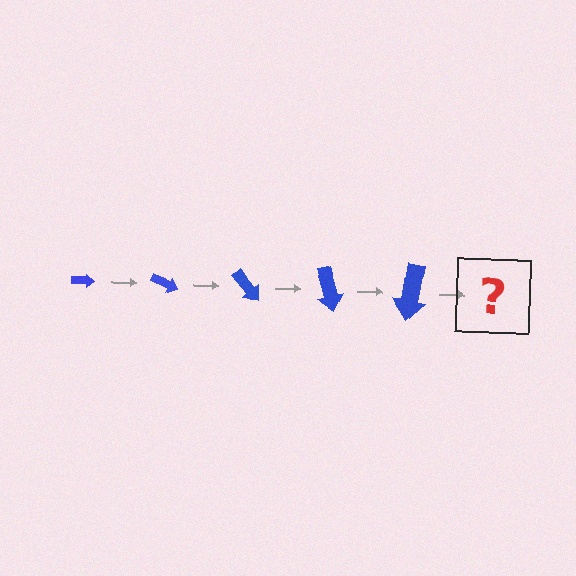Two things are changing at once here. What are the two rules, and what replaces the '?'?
The two rules are that the arrow grows larger each step and it rotates 25 degrees each step. The '?' should be an arrow, larger than the previous one and rotated 125 degrees from the start.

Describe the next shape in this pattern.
It should be an arrow, larger than the previous one and rotated 125 degrees from the start.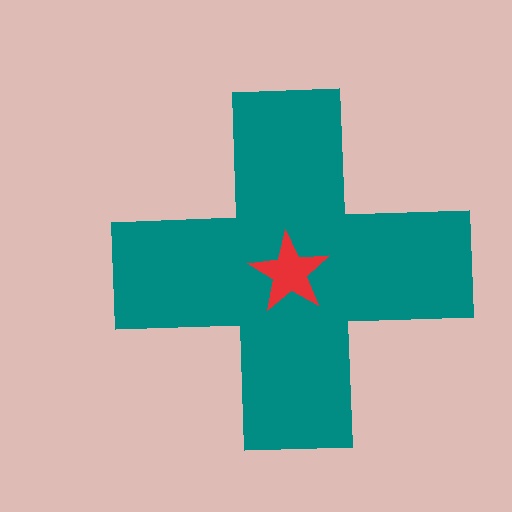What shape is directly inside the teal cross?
The red star.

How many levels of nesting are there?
2.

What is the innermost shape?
The red star.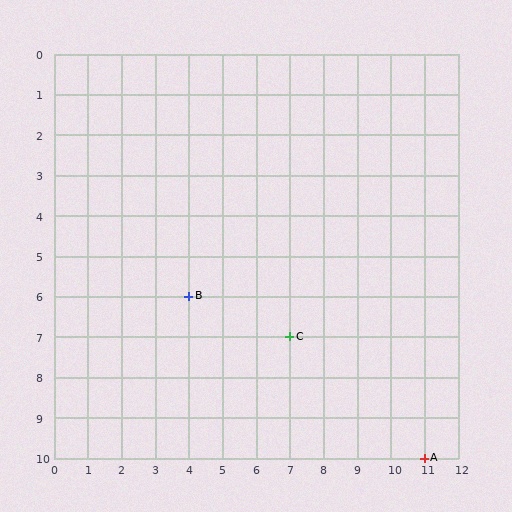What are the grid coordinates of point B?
Point B is at grid coordinates (4, 6).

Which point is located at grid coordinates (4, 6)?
Point B is at (4, 6).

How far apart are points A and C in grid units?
Points A and C are 4 columns and 3 rows apart (about 5.0 grid units diagonally).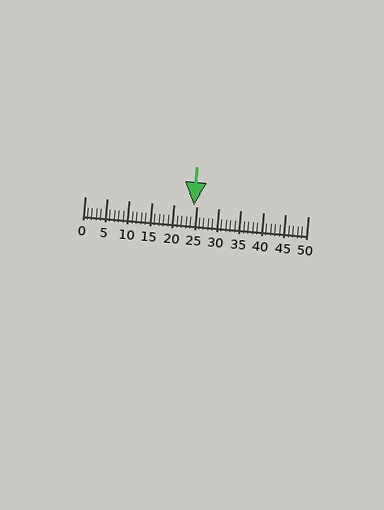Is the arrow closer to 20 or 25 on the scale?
The arrow is closer to 25.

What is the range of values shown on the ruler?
The ruler shows values from 0 to 50.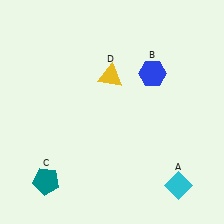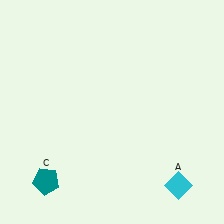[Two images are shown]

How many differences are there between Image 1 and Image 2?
There are 2 differences between the two images.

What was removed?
The blue hexagon (B), the yellow triangle (D) were removed in Image 2.